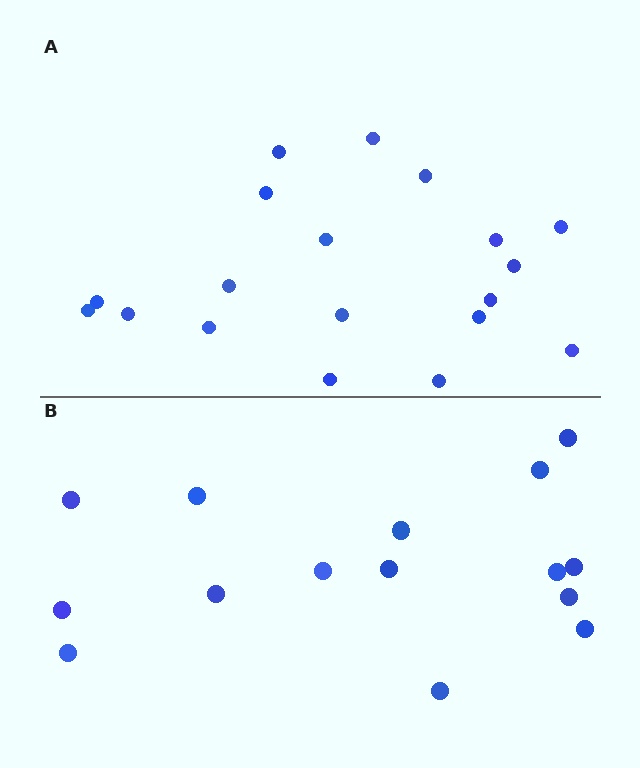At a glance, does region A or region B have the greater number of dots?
Region A (the top region) has more dots.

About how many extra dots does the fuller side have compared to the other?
Region A has about 4 more dots than region B.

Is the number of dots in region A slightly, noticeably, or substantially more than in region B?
Region A has noticeably more, but not dramatically so. The ratio is roughly 1.3 to 1.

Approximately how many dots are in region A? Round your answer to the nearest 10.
About 20 dots. (The exact count is 19, which rounds to 20.)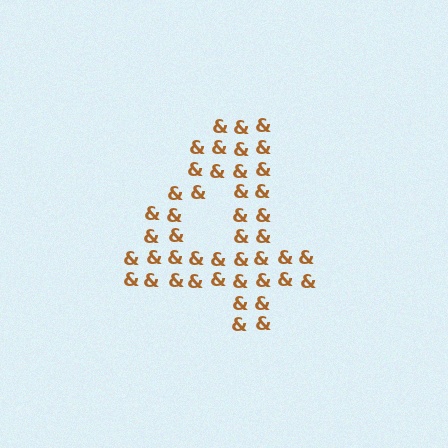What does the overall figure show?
The overall figure shows the digit 4.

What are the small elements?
The small elements are ampersands.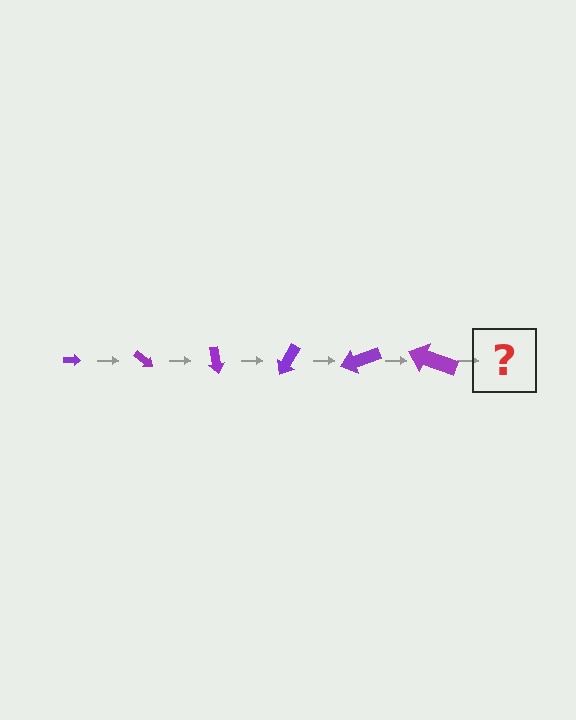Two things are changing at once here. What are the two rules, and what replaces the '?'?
The two rules are that the arrow grows larger each step and it rotates 40 degrees each step. The '?' should be an arrow, larger than the previous one and rotated 240 degrees from the start.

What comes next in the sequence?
The next element should be an arrow, larger than the previous one and rotated 240 degrees from the start.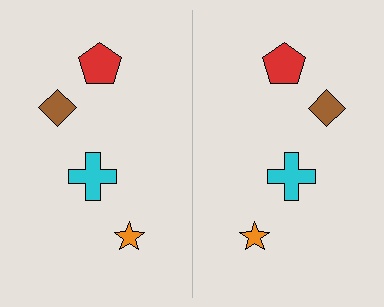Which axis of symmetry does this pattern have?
The pattern has a vertical axis of symmetry running through the center of the image.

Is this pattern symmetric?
Yes, this pattern has bilateral (reflection) symmetry.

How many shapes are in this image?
There are 8 shapes in this image.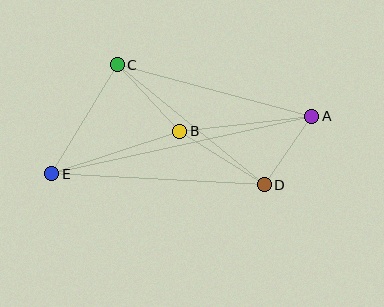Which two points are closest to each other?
Points A and D are closest to each other.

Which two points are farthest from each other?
Points A and E are farthest from each other.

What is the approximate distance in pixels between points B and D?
The distance between B and D is approximately 100 pixels.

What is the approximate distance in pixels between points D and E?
The distance between D and E is approximately 213 pixels.